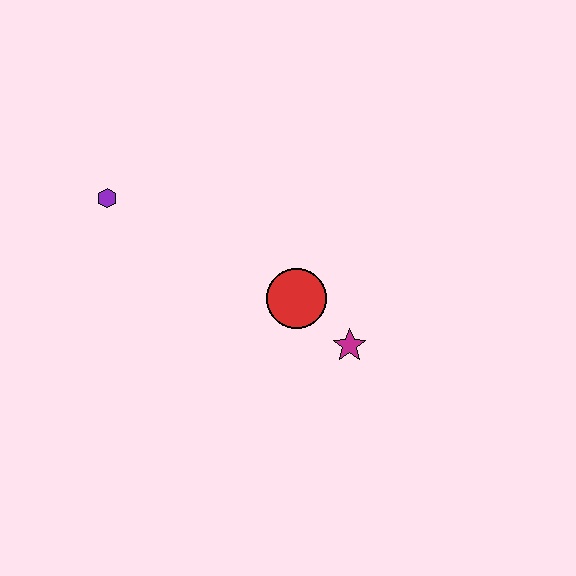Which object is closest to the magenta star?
The red circle is closest to the magenta star.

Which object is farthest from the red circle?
The purple hexagon is farthest from the red circle.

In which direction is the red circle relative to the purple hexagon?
The red circle is to the right of the purple hexagon.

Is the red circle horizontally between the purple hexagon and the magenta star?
Yes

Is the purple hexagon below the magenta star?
No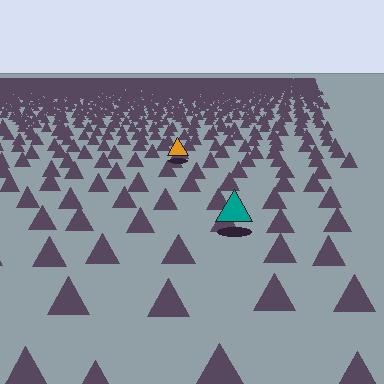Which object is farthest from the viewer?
The orange triangle is farthest from the viewer. It appears smaller and the ground texture around it is denser.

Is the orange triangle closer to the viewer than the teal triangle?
No. The teal triangle is closer — you can tell from the texture gradient: the ground texture is coarser near it.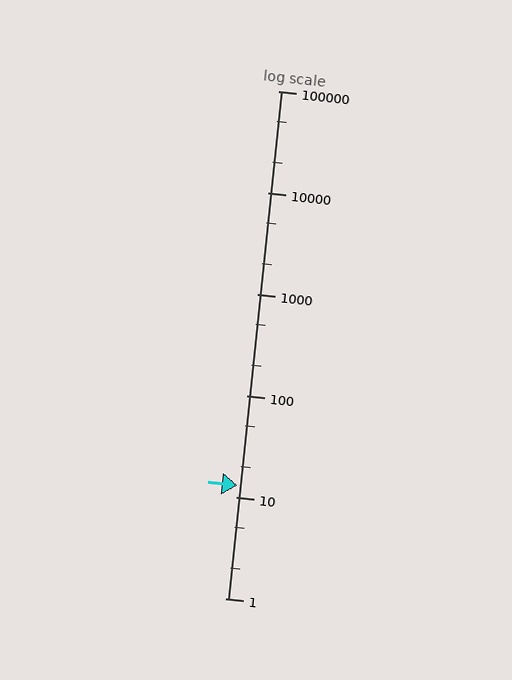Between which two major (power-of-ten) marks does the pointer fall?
The pointer is between 10 and 100.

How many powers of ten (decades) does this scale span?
The scale spans 5 decades, from 1 to 100000.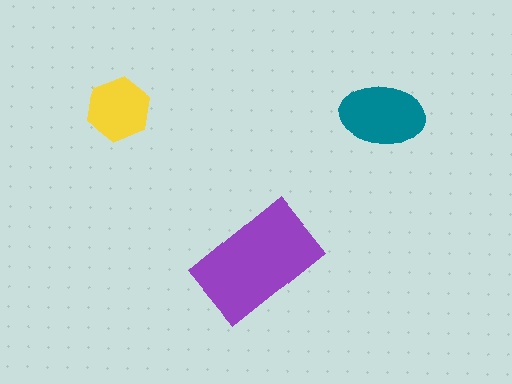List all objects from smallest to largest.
The yellow hexagon, the teal ellipse, the purple rectangle.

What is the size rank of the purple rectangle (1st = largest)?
1st.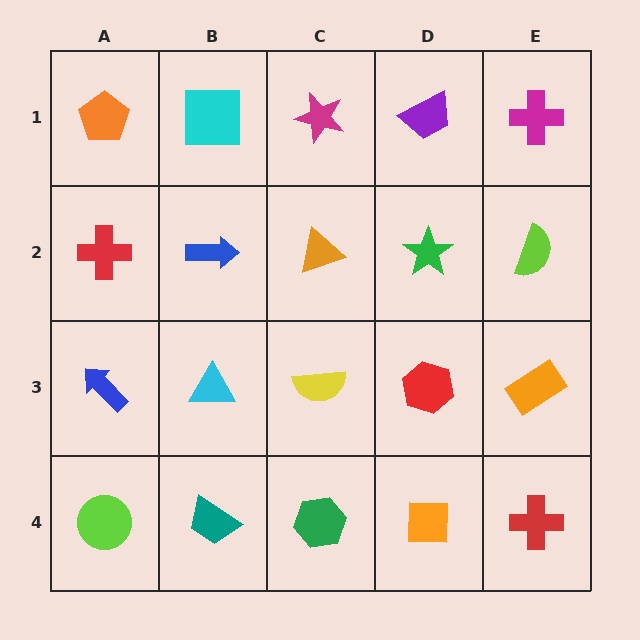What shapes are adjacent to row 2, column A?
An orange pentagon (row 1, column A), a blue arrow (row 3, column A), a blue arrow (row 2, column B).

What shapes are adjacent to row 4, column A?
A blue arrow (row 3, column A), a teal trapezoid (row 4, column B).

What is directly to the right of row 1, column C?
A purple trapezoid.